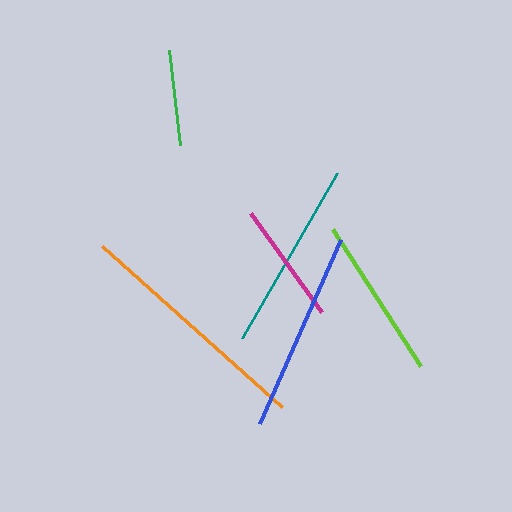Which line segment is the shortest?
The green line is the shortest at approximately 96 pixels.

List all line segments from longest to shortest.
From longest to shortest: orange, blue, teal, lime, magenta, green.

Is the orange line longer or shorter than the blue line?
The orange line is longer than the blue line.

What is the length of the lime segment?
The lime segment is approximately 163 pixels long.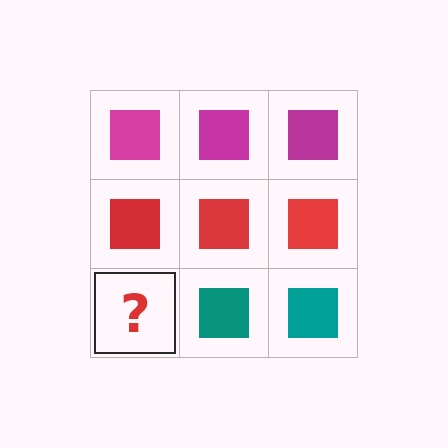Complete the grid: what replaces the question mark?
The question mark should be replaced with a teal square.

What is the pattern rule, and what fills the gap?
The rule is that each row has a consistent color. The gap should be filled with a teal square.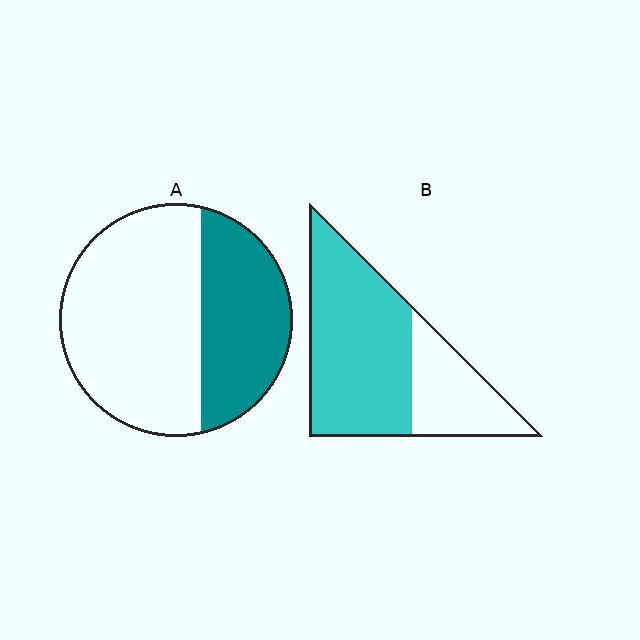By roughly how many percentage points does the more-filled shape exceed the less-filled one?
By roughly 30 percentage points (B over A).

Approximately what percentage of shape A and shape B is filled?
A is approximately 35% and B is approximately 70%.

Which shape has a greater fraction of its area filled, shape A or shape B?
Shape B.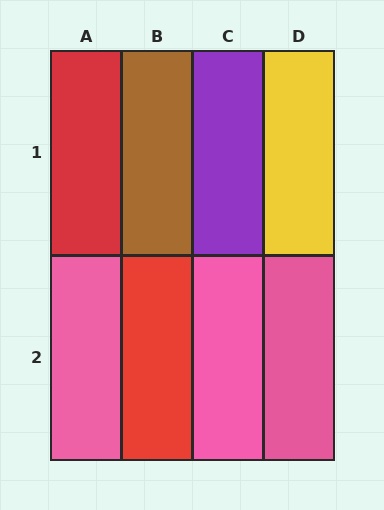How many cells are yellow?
1 cell is yellow.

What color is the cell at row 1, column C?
Purple.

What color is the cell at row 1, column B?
Brown.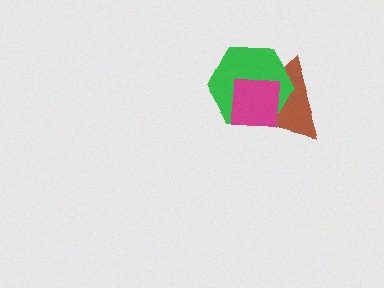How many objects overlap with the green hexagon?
2 objects overlap with the green hexagon.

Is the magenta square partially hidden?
No, no other shape covers it.